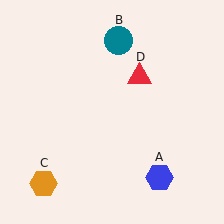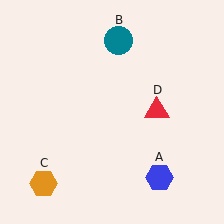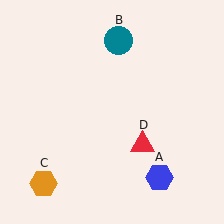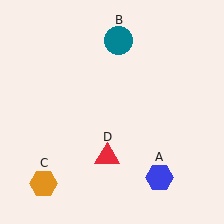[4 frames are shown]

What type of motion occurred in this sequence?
The red triangle (object D) rotated clockwise around the center of the scene.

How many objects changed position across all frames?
1 object changed position: red triangle (object D).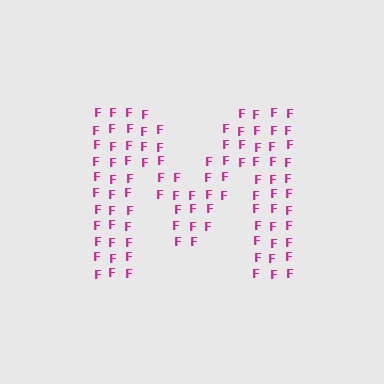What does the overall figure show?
The overall figure shows the letter M.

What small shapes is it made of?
It is made of small letter F's.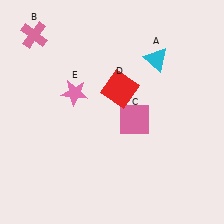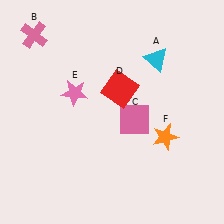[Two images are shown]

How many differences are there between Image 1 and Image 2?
There is 1 difference between the two images.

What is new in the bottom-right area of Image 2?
An orange star (F) was added in the bottom-right area of Image 2.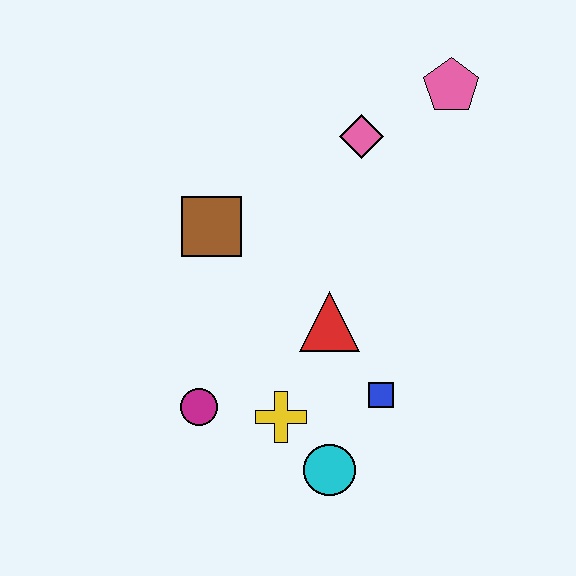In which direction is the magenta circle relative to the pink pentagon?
The magenta circle is below the pink pentagon.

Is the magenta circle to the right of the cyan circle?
No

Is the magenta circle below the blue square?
Yes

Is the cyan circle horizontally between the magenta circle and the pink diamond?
Yes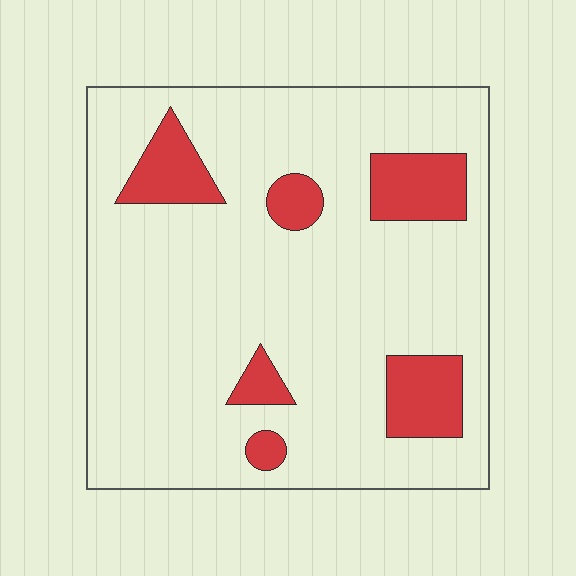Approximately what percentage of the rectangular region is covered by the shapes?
Approximately 15%.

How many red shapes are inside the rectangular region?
6.